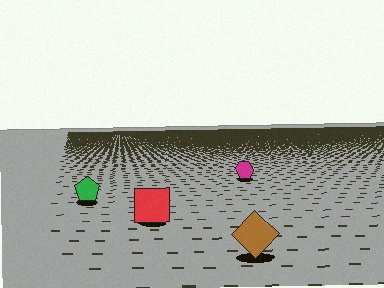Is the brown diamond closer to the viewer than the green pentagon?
Yes. The brown diamond is closer — you can tell from the texture gradient: the ground texture is coarser near it.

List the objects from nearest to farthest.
From nearest to farthest: the brown diamond, the red square, the green pentagon, the magenta hexagon.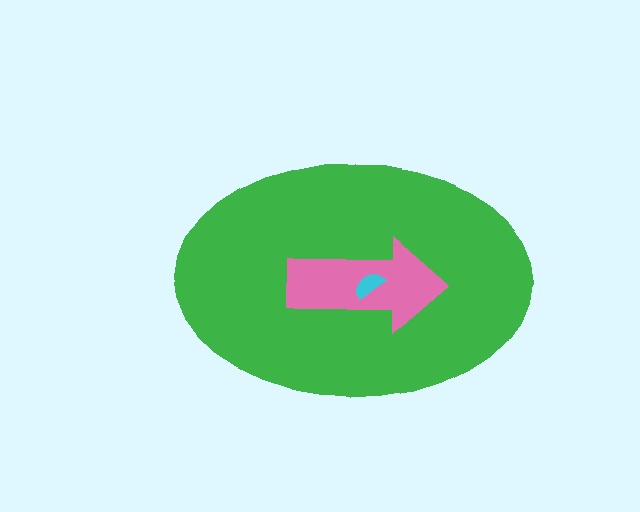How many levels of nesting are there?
3.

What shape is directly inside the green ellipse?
The pink arrow.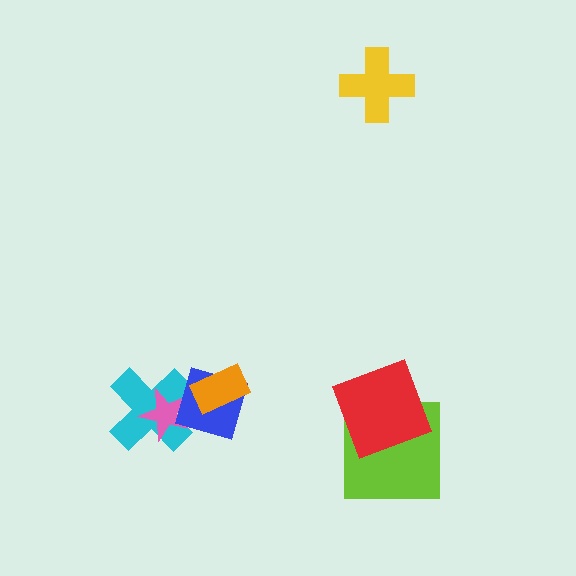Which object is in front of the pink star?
The blue diamond is in front of the pink star.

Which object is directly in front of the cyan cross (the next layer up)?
The pink star is directly in front of the cyan cross.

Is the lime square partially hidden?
Yes, it is partially covered by another shape.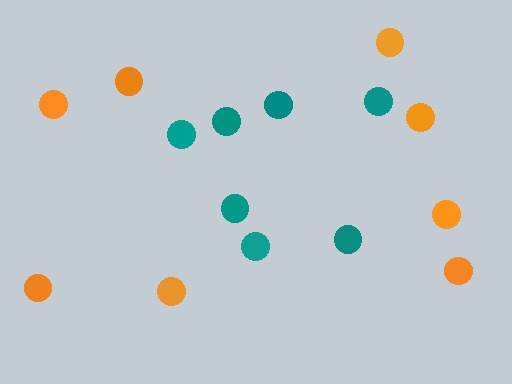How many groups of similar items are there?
There are 2 groups: one group of teal circles (7) and one group of orange circles (8).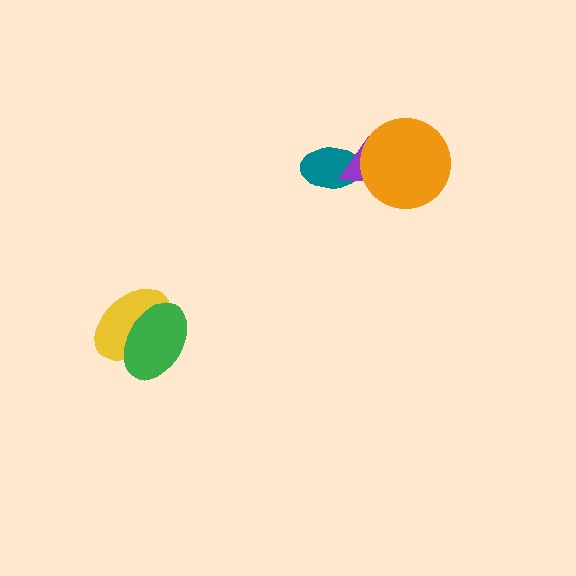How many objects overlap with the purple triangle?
2 objects overlap with the purple triangle.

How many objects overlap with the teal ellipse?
1 object overlaps with the teal ellipse.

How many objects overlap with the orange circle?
1 object overlaps with the orange circle.